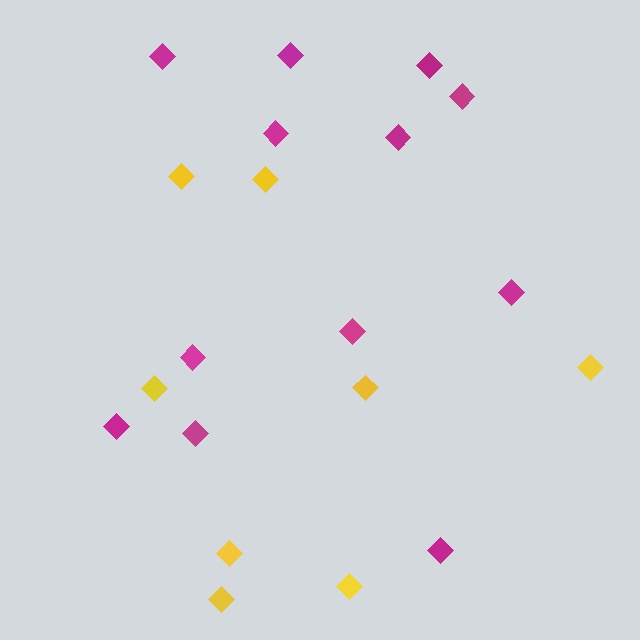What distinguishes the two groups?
There are 2 groups: one group of yellow diamonds (8) and one group of magenta diamonds (12).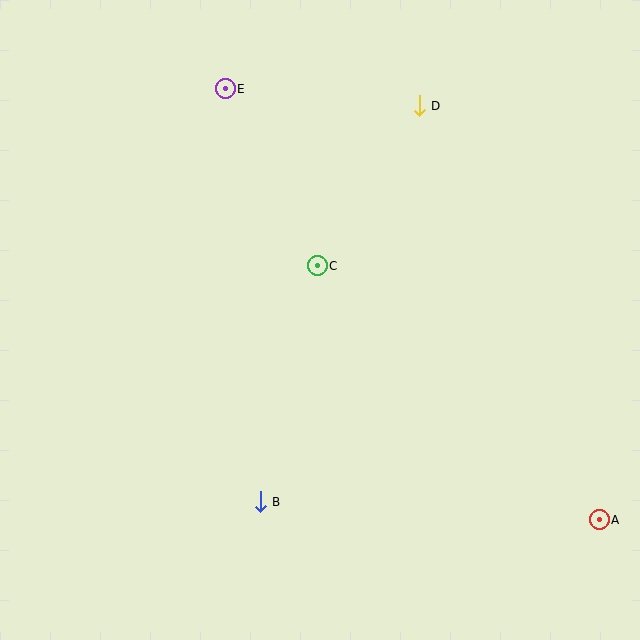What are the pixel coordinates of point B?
Point B is at (260, 502).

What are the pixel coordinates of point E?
Point E is at (225, 89).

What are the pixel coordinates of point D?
Point D is at (419, 106).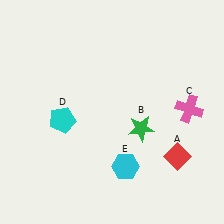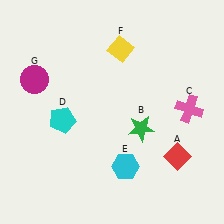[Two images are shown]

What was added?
A yellow diamond (F), a magenta circle (G) were added in Image 2.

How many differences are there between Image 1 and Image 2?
There are 2 differences between the two images.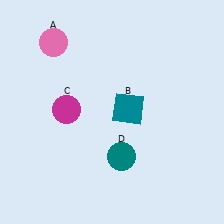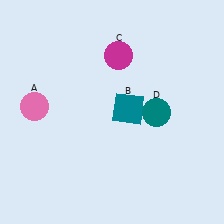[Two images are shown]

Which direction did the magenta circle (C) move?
The magenta circle (C) moved up.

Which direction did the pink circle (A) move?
The pink circle (A) moved down.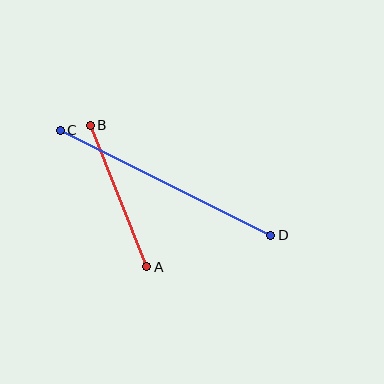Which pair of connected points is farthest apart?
Points C and D are farthest apart.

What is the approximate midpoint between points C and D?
The midpoint is at approximately (165, 183) pixels.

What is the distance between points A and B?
The distance is approximately 152 pixels.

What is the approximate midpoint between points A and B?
The midpoint is at approximately (119, 196) pixels.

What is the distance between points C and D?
The distance is approximately 235 pixels.